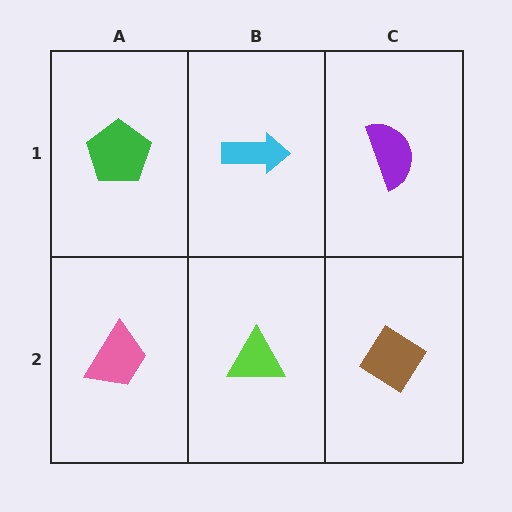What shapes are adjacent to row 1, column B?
A lime triangle (row 2, column B), a green pentagon (row 1, column A), a purple semicircle (row 1, column C).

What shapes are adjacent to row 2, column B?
A cyan arrow (row 1, column B), a pink trapezoid (row 2, column A), a brown diamond (row 2, column C).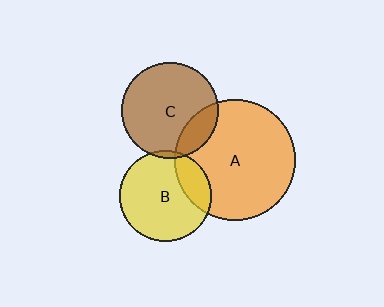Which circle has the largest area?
Circle A (orange).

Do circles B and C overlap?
Yes.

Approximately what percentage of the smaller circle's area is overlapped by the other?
Approximately 5%.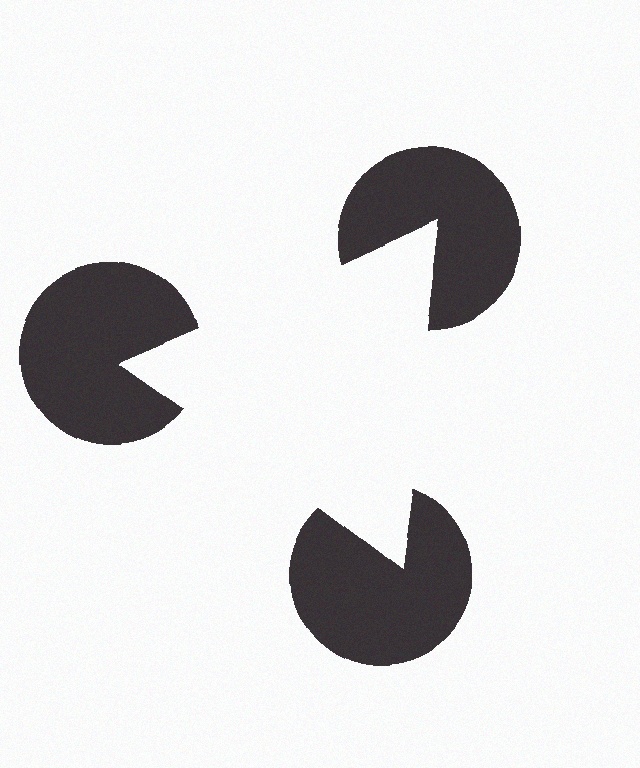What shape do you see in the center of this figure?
An illusory triangle — its edges are inferred from the aligned wedge cuts in the pac-man discs, not physically drawn.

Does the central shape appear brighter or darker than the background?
It typically appears slightly brighter than the background, even though no actual brightness change is drawn.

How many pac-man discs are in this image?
There are 3 — one at each vertex of the illusory triangle.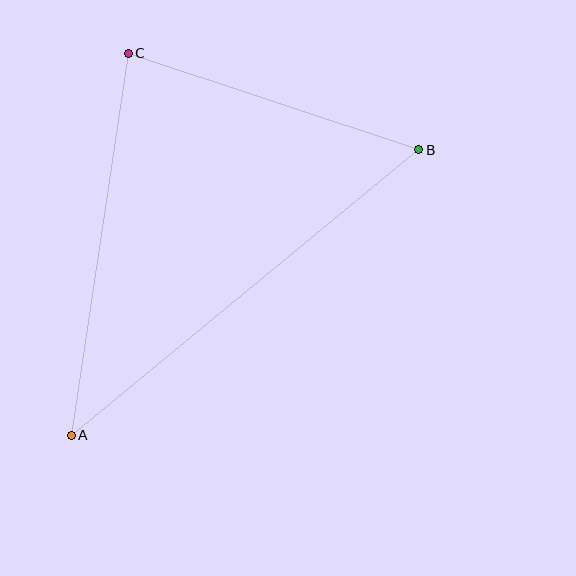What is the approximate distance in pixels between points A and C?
The distance between A and C is approximately 386 pixels.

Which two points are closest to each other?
Points B and C are closest to each other.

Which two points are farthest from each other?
Points A and B are farthest from each other.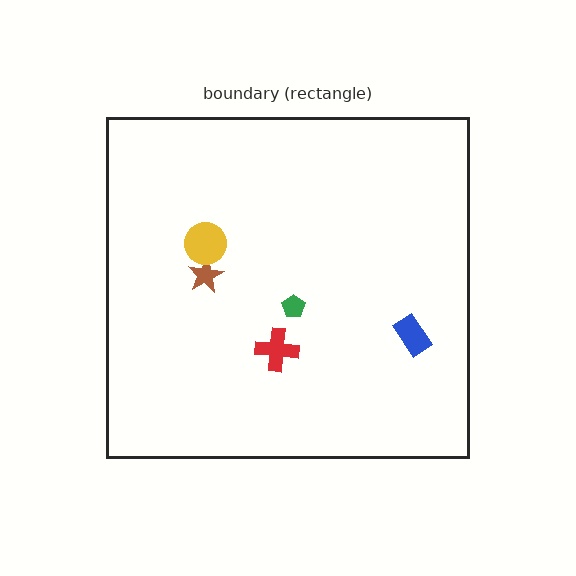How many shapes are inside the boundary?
5 inside, 0 outside.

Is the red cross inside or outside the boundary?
Inside.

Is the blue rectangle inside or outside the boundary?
Inside.